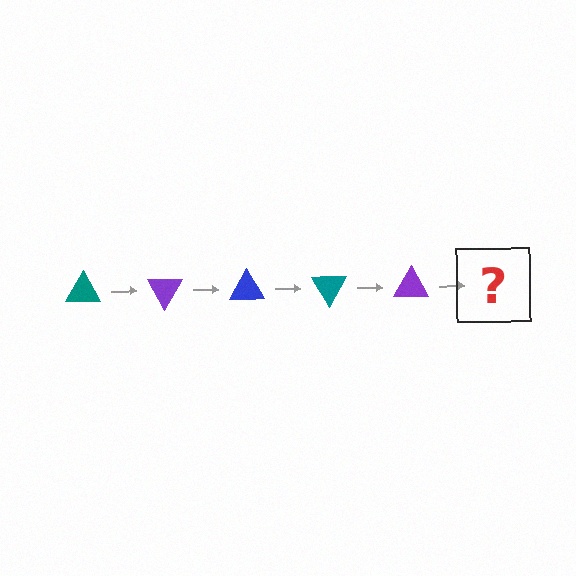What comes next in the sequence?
The next element should be a blue triangle, rotated 300 degrees from the start.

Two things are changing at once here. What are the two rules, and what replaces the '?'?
The two rules are that it rotates 60 degrees each step and the color cycles through teal, purple, and blue. The '?' should be a blue triangle, rotated 300 degrees from the start.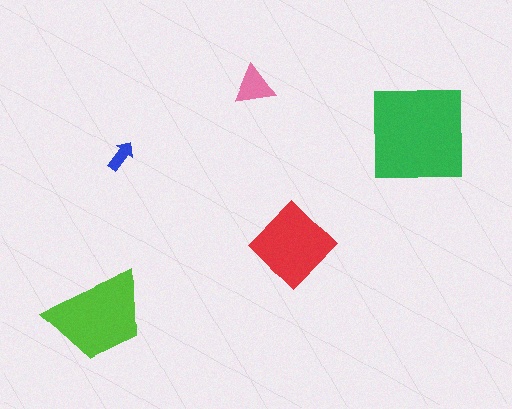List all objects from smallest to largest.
The blue arrow, the pink triangle, the red diamond, the lime trapezoid, the green square.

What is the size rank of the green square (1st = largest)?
1st.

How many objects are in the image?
There are 5 objects in the image.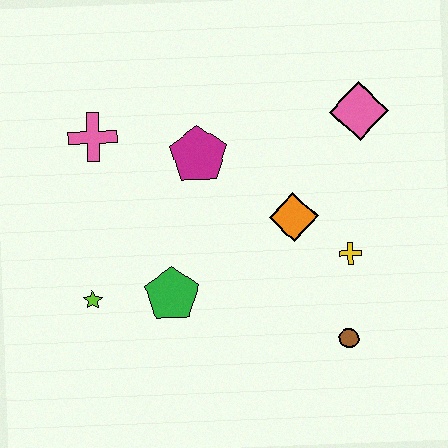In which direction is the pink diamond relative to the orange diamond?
The pink diamond is above the orange diamond.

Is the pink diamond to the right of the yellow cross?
Yes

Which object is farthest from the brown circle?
The pink cross is farthest from the brown circle.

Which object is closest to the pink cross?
The magenta pentagon is closest to the pink cross.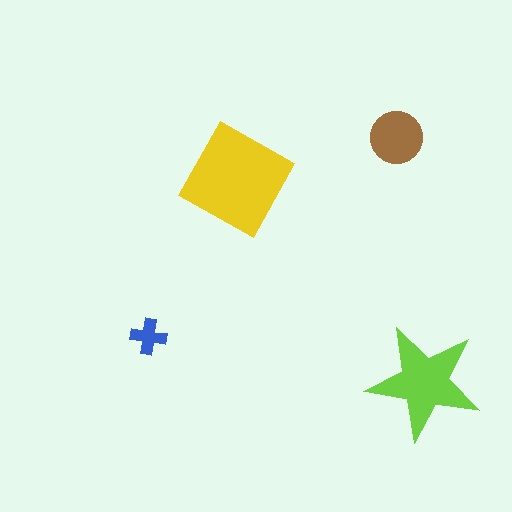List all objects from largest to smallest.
The yellow square, the lime star, the brown circle, the blue cross.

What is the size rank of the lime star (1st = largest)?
2nd.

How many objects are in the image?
There are 4 objects in the image.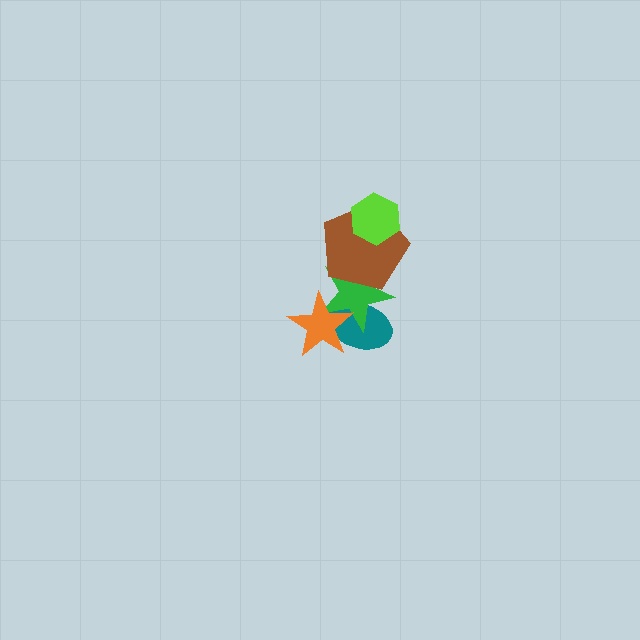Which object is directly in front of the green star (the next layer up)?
The brown pentagon is directly in front of the green star.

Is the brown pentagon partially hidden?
Yes, it is partially covered by another shape.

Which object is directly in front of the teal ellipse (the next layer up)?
The green star is directly in front of the teal ellipse.